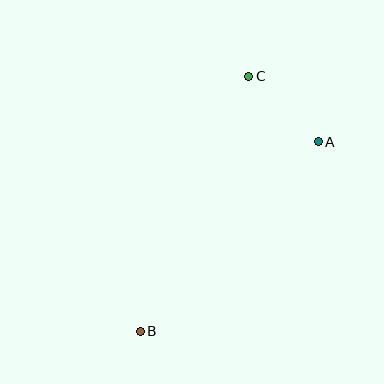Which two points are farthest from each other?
Points B and C are farthest from each other.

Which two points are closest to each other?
Points A and C are closest to each other.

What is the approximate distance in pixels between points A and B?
The distance between A and B is approximately 260 pixels.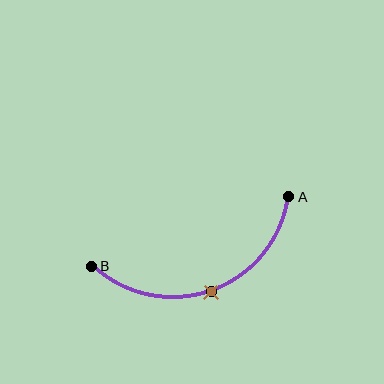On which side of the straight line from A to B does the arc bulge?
The arc bulges below the straight line connecting A and B.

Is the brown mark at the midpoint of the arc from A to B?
Yes. The brown mark lies on the arc at equal arc-length from both A and B — it is the arc midpoint.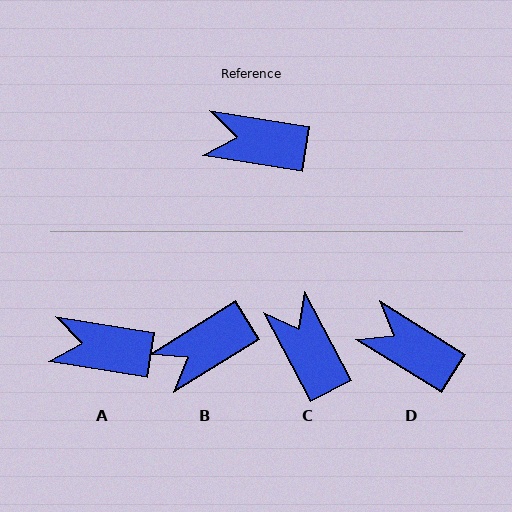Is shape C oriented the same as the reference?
No, it is off by about 53 degrees.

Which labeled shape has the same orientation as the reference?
A.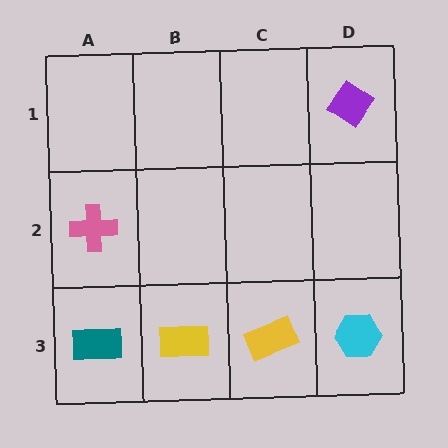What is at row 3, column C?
A yellow rectangle.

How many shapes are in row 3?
4 shapes.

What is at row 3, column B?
A yellow rectangle.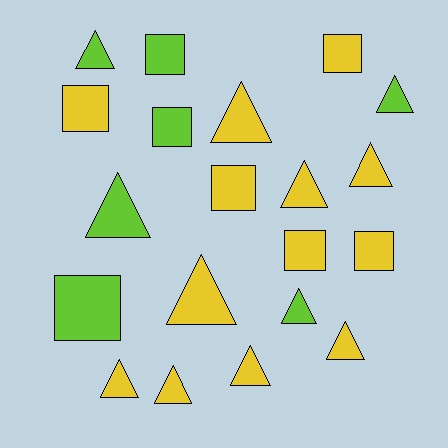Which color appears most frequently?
Yellow, with 13 objects.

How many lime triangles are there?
There are 4 lime triangles.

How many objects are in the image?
There are 20 objects.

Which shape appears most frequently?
Triangle, with 12 objects.